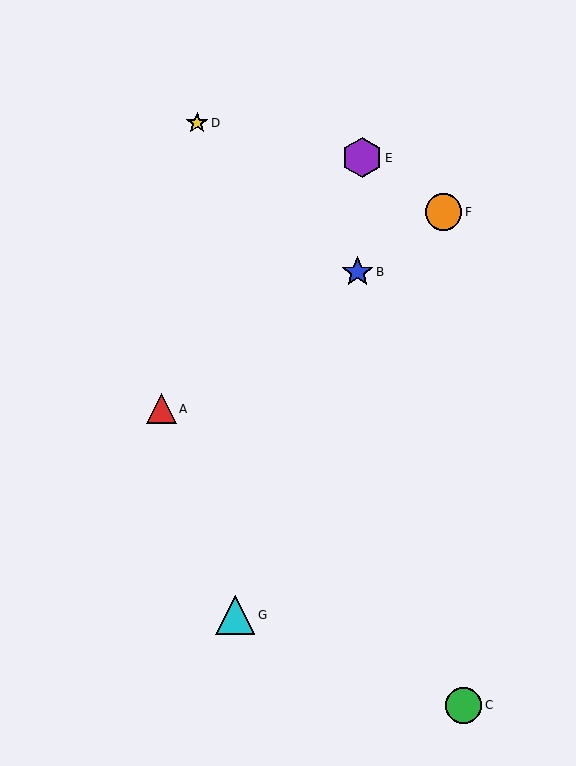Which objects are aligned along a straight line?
Objects A, B, F are aligned along a straight line.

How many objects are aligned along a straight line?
3 objects (A, B, F) are aligned along a straight line.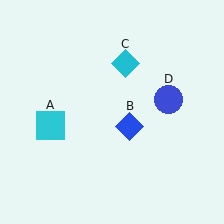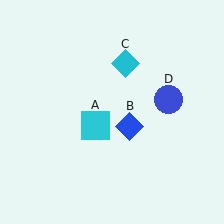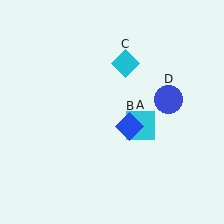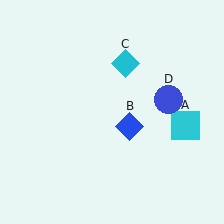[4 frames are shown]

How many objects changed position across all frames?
1 object changed position: cyan square (object A).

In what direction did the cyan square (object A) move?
The cyan square (object A) moved right.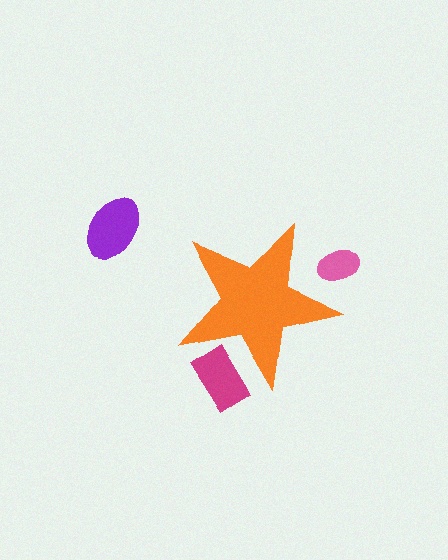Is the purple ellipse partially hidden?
No, the purple ellipse is fully visible.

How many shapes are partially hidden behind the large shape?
2 shapes are partially hidden.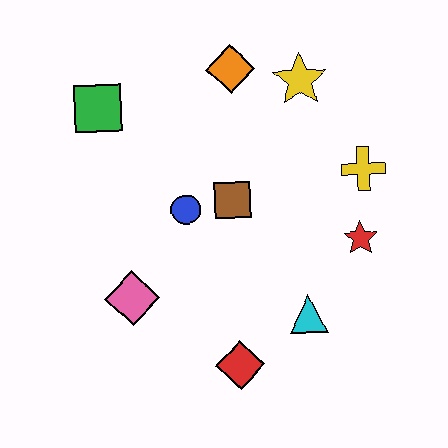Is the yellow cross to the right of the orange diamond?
Yes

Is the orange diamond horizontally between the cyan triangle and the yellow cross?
No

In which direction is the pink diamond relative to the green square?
The pink diamond is below the green square.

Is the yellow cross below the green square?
Yes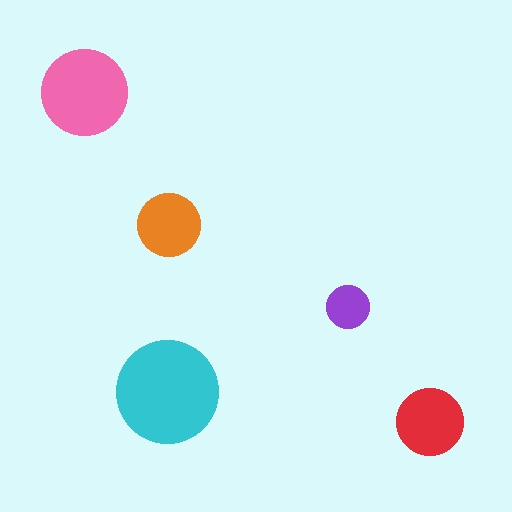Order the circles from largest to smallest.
the cyan one, the pink one, the red one, the orange one, the purple one.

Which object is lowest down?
The red circle is bottommost.